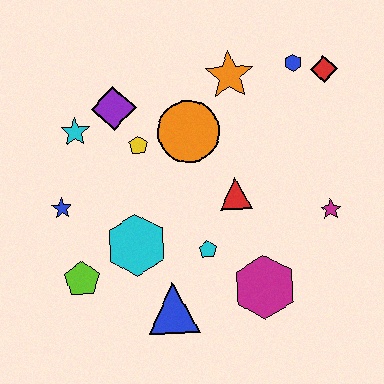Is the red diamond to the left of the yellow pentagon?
No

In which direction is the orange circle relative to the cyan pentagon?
The orange circle is above the cyan pentagon.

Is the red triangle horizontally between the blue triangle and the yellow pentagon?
No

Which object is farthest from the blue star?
The red diamond is farthest from the blue star.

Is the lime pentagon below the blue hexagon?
Yes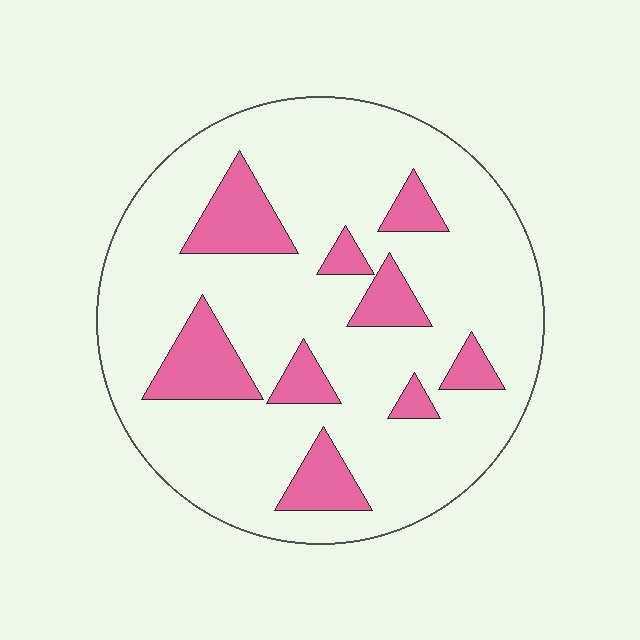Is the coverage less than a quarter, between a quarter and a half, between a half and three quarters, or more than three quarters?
Less than a quarter.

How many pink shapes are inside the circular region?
9.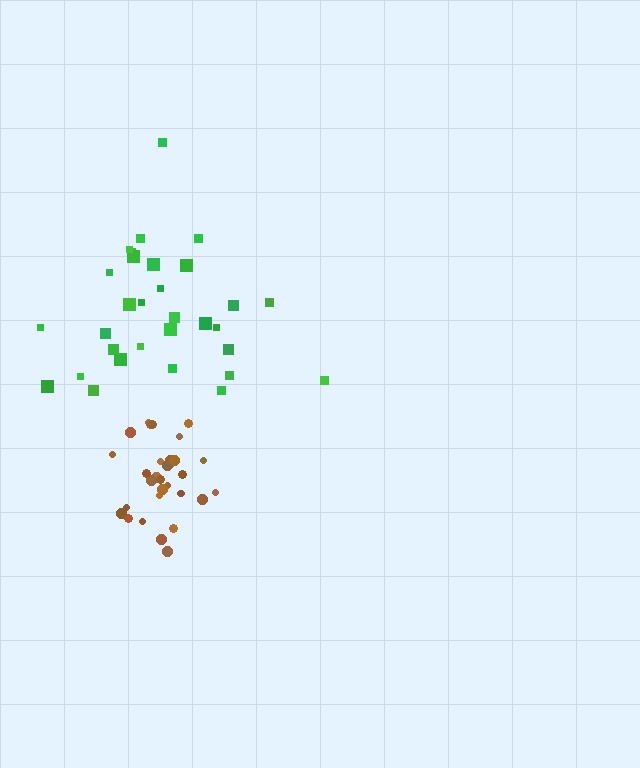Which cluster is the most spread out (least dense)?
Green.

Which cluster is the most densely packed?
Brown.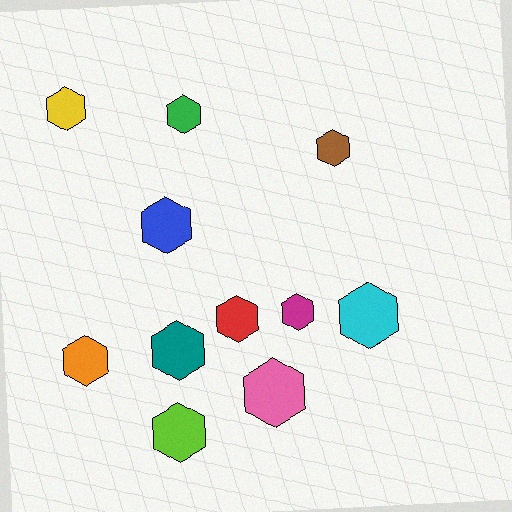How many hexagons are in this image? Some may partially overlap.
There are 11 hexagons.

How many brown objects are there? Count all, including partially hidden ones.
There is 1 brown object.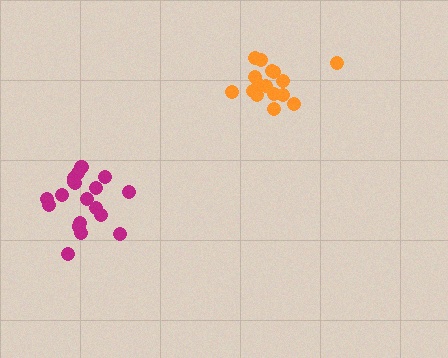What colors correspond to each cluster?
The clusters are colored: magenta, orange.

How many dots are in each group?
Group 1: 19 dots, Group 2: 16 dots (35 total).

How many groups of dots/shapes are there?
There are 2 groups.